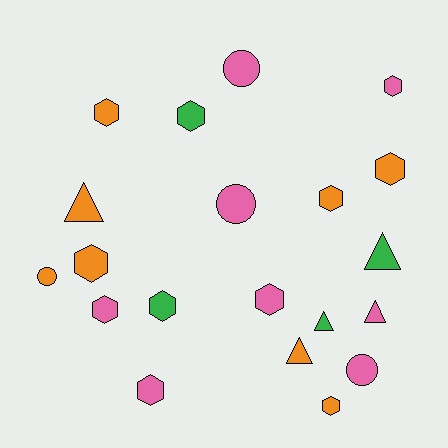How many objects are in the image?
There are 20 objects.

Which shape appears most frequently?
Hexagon, with 11 objects.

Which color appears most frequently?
Orange, with 8 objects.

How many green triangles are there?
There are 2 green triangles.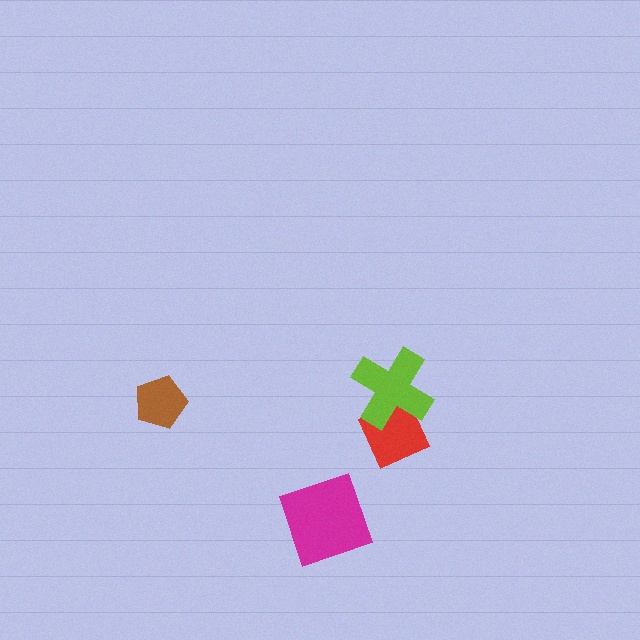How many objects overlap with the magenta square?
0 objects overlap with the magenta square.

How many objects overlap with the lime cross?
1 object overlaps with the lime cross.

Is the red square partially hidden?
Yes, it is partially covered by another shape.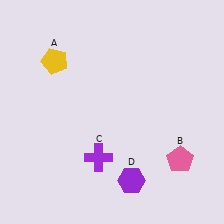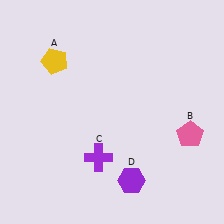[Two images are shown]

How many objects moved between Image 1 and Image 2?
1 object moved between the two images.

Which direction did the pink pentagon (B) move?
The pink pentagon (B) moved up.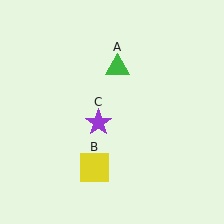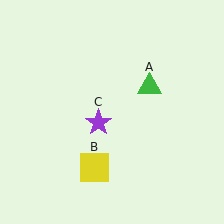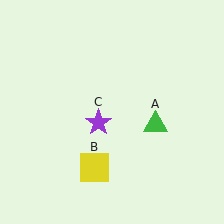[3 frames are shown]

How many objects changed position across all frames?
1 object changed position: green triangle (object A).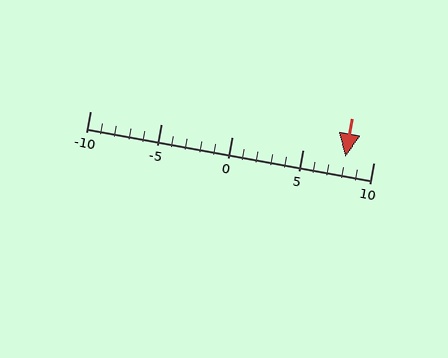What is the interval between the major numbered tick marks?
The major tick marks are spaced 5 units apart.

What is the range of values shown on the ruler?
The ruler shows values from -10 to 10.